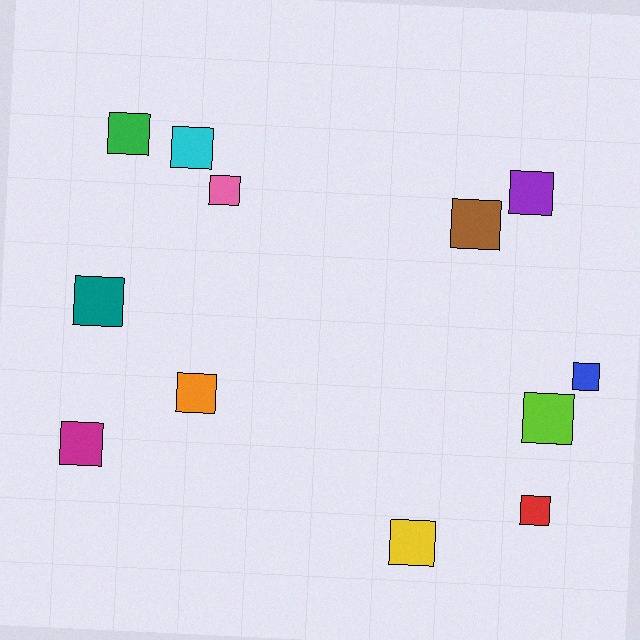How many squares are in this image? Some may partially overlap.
There are 12 squares.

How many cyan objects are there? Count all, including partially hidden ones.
There is 1 cyan object.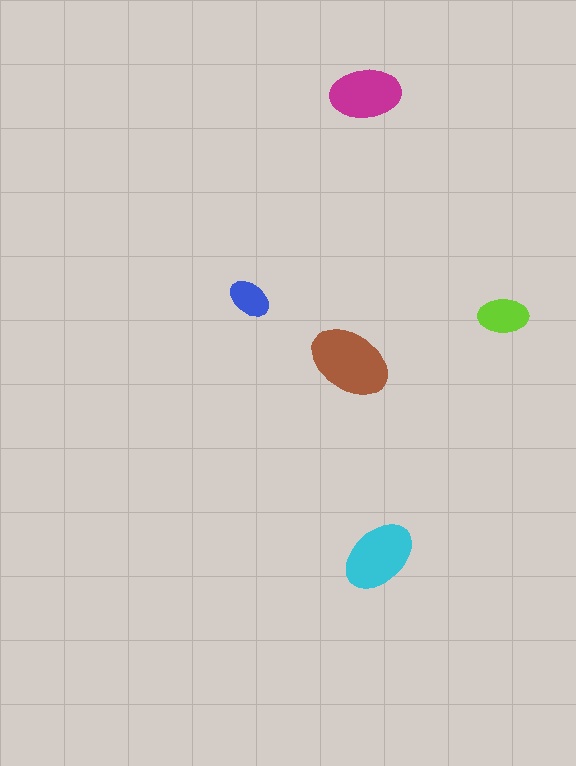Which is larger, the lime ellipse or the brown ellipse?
The brown one.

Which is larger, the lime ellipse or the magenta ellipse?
The magenta one.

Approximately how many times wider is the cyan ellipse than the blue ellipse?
About 2 times wider.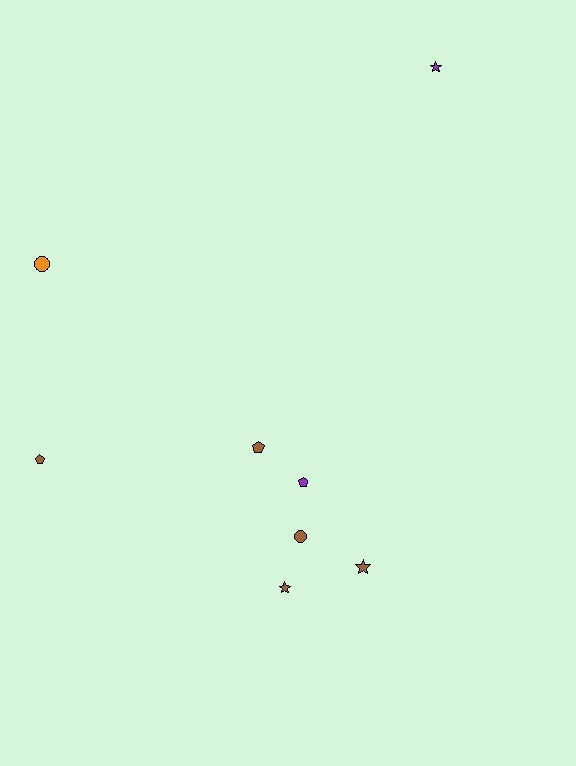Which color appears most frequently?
Brown, with 5 objects.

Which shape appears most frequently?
Pentagon, with 3 objects.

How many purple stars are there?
There is 1 purple star.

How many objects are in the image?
There are 8 objects.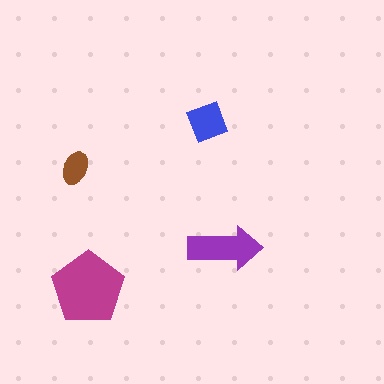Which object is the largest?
The magenta pentagon.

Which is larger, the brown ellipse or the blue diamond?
The blue diamond.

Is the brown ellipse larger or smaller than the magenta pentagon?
Smaller.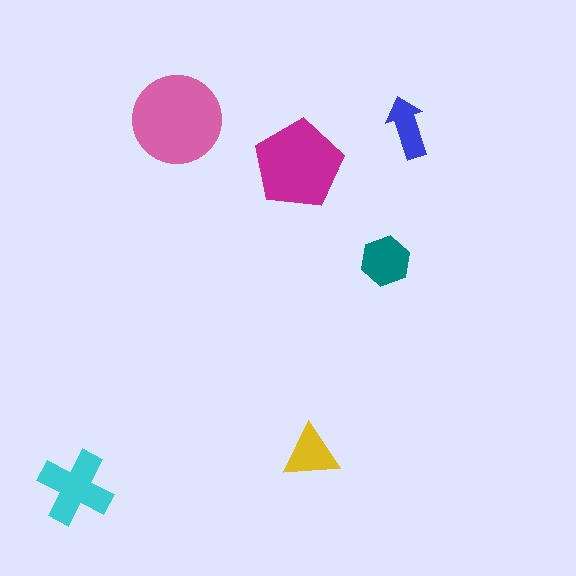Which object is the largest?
The pink circle.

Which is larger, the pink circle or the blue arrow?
The pink circle.